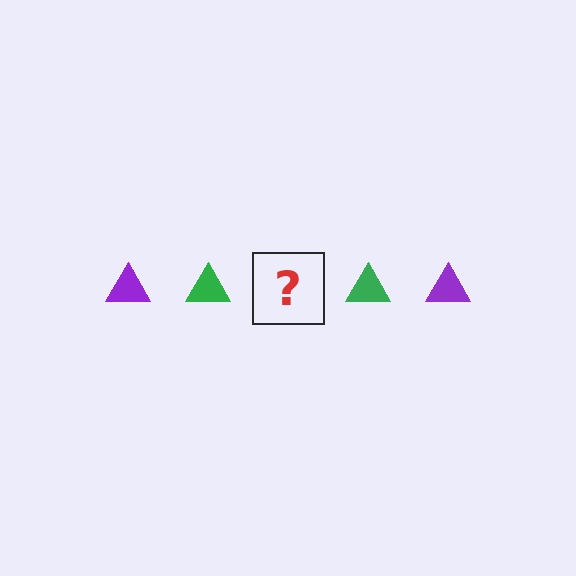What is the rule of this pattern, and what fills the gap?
The rule is that the pattern cycles through purple, green triangles. The gap should be filled with a purple triangle.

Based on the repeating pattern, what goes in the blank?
The blank should be a purple triangle.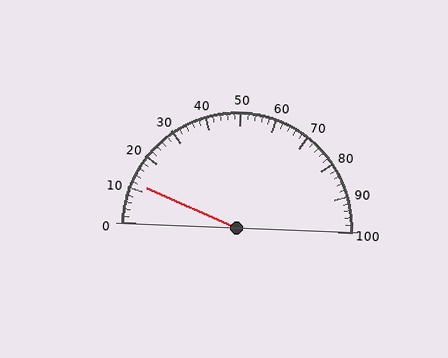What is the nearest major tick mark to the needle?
The nearest major tick mark is 10.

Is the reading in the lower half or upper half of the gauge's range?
The reading is in the lower half of the range (0 to 100).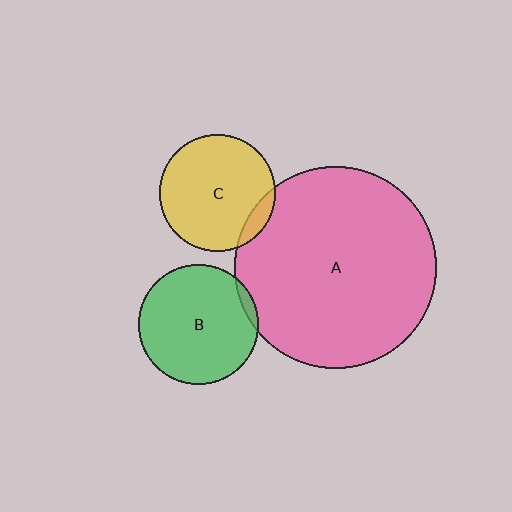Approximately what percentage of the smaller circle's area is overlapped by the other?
Approximately 5%.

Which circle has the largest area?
Circle A (pink).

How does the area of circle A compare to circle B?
Approximately 2.8 times.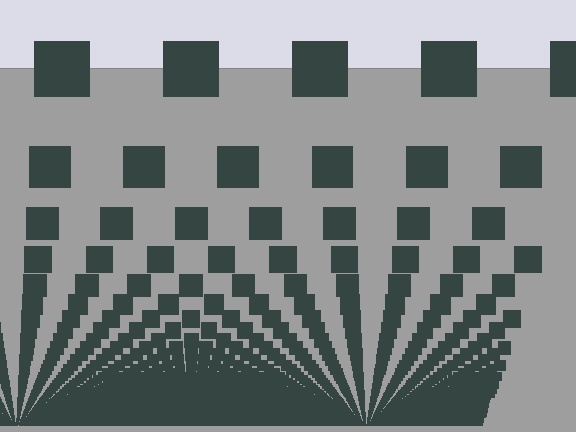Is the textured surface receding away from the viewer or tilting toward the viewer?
The surface appears to tilt toward the viewer. Texture elements get larger and sparser toward the top.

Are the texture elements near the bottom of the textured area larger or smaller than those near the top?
Smaller. The gradient is inverted — elements near the bottom are smaller and denser.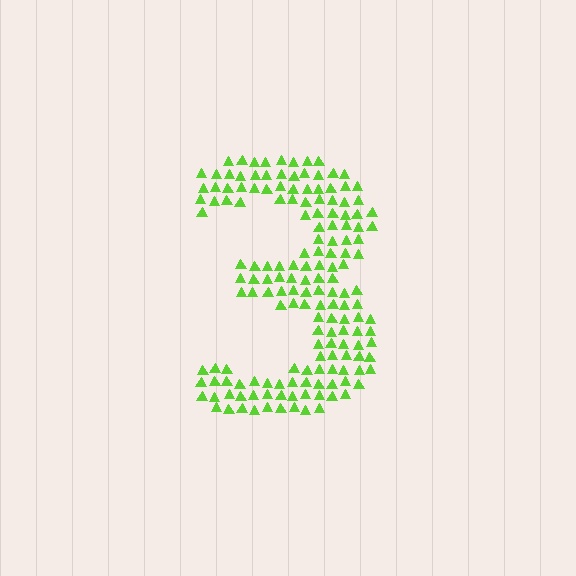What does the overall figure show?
The overall figure shows the digit 3.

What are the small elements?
The small elements are triangles.